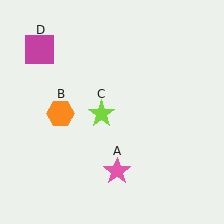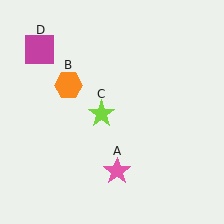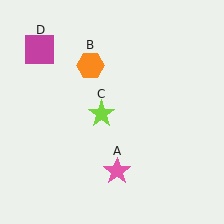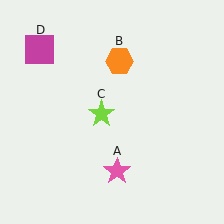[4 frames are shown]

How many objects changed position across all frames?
1 object changed position: orange hexagon (object B).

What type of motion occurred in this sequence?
The orange hexagon (object B) rotated clockwise around the center of the scene.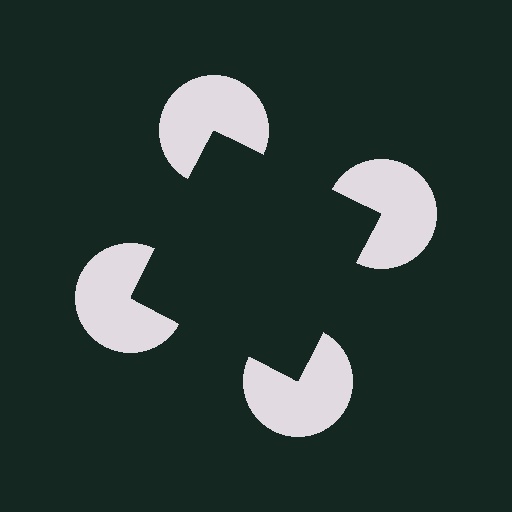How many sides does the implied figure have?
4 sides.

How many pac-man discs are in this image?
There are 4 — one at each vertex of the illusory square.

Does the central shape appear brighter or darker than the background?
It typically appears slightly darker than the background, even though no actual brightness change is drawn.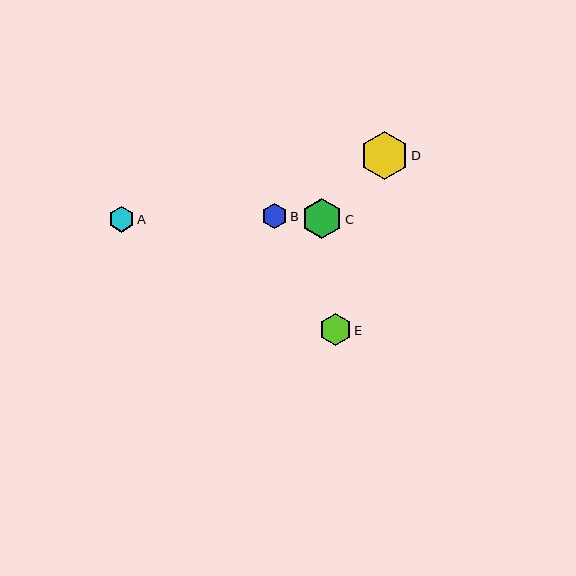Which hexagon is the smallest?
Hexagon B is the smallest with a size of approximately 25 pixels.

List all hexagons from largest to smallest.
From largest to smallest: D, C, E, A, B.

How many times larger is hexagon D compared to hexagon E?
Hexagon D is approximately 1.5 times the size of hexagon E.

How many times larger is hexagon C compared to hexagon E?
Hexagon C is approximately 1.2 times the size of hexagon E.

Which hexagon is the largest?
Hexagon D is the largest with a size of approximately 48 pixels.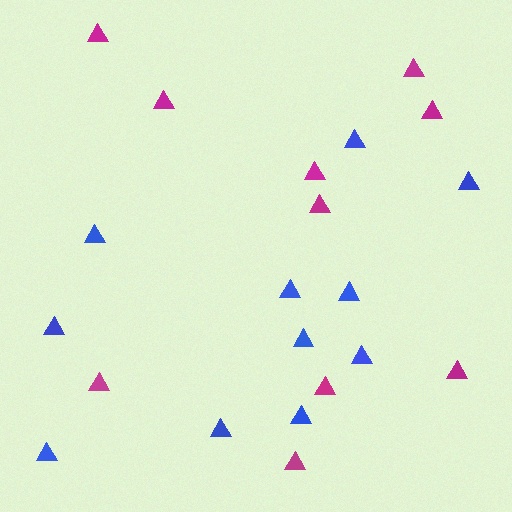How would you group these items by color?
There are 2 groups: one group of blue triangles (11) and one group of magenta triangles (10).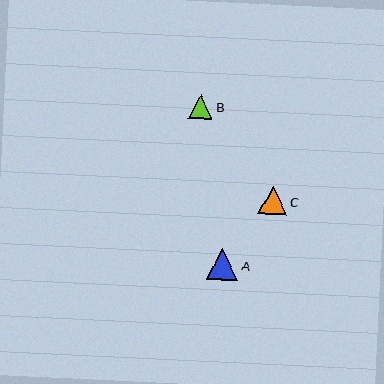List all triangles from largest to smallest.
From largest to smallest: A, C, B.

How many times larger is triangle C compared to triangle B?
Triangle C is approximately 1.2 times the size of triangle B.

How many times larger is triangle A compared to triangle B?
Triangle A is approximately 1.3 times the size of triangle B.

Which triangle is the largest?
Triangle A is the largest with a size of approximately 31 pixels.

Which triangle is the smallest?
Triangle B is the smallest with a size of approximately 24 pixels.